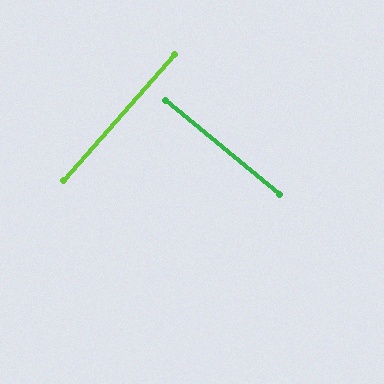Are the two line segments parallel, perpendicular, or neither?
Perpendicular — they meet at approximately 88°.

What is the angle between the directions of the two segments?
Approximately 88 degrees.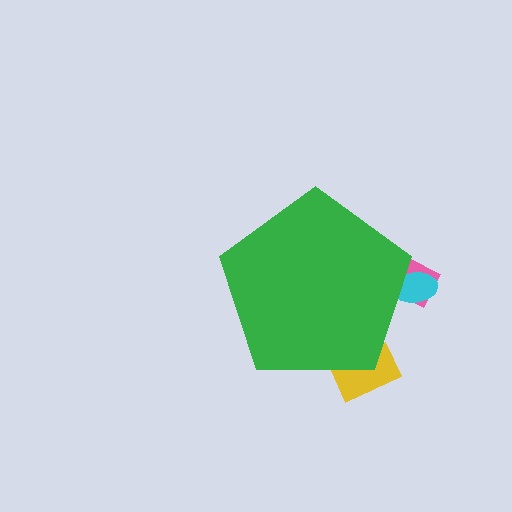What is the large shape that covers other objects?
A green pentagon.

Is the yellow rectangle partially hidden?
Yes, the yellow rectangle is partially hidden behind the green pentagon.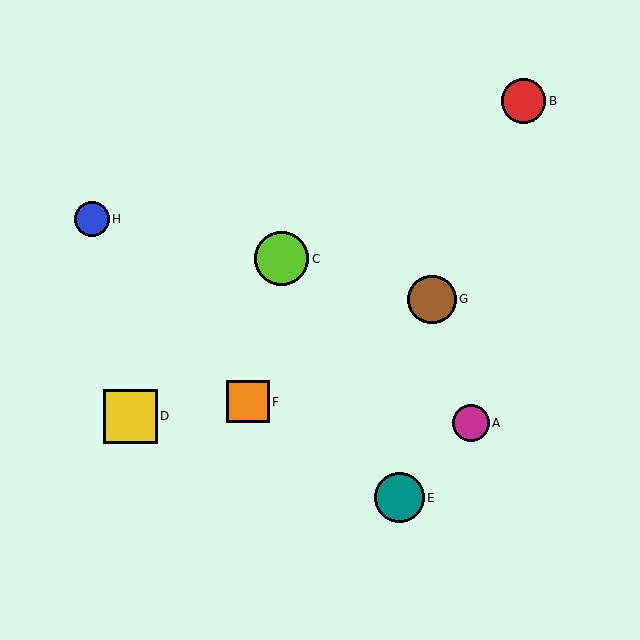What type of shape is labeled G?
Shape G is a brown circle.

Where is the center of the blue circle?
The center of the blue circle is at (92, 219).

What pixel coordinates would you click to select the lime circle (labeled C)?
Click at (282, 259) to select the lime circle C.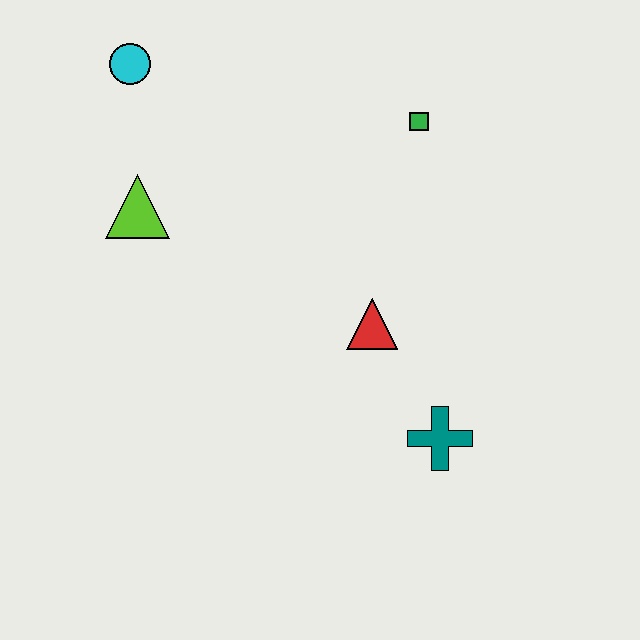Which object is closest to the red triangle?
The teal cross is closest to the red triangle.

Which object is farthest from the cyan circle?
The teal cross is farthest from the cyan circle.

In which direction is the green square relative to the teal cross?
The green square is above the teal cross.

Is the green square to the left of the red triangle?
No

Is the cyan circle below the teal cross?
No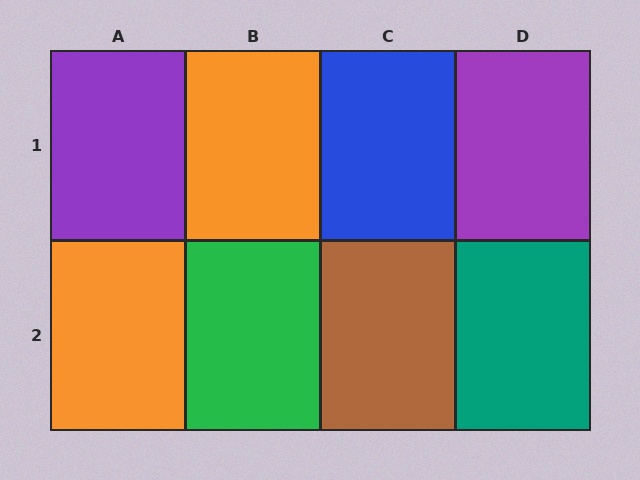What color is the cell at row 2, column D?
Teal.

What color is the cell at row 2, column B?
Green.